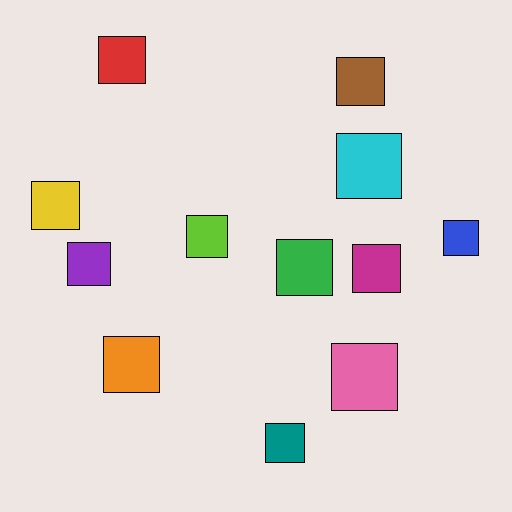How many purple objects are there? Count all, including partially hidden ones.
There is 1 purple object.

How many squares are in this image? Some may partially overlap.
There are 12 squares.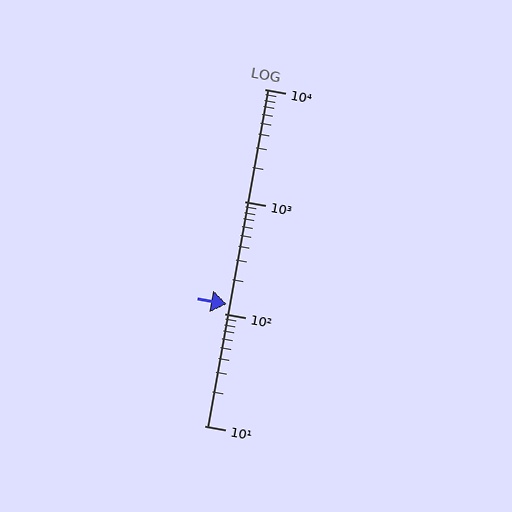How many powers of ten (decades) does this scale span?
The scale spans 3 decades, from 10 to 10000.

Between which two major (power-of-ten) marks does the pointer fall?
The pointer is between 100 and 1000.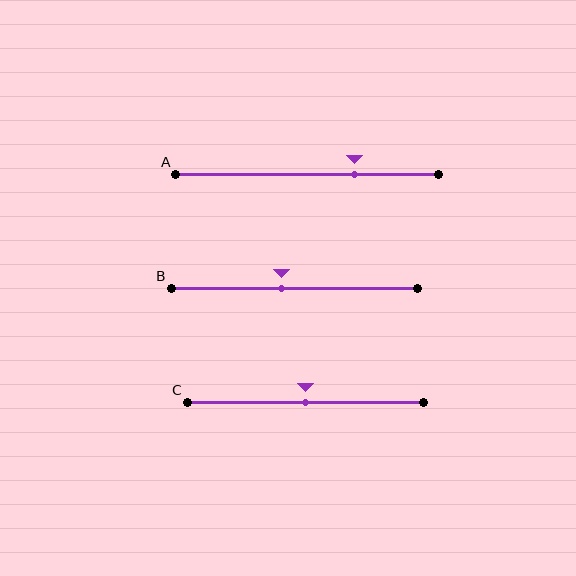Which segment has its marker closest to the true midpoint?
Segment C has its marker closest to the true midpoint.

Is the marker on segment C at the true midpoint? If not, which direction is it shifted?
Yes, the marker on segment C is at the true midpoint.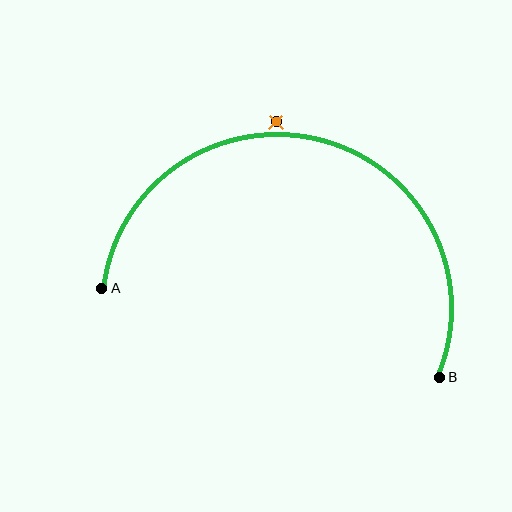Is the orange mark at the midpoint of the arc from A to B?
No — the orange mark does not lie on the arc at all. It sits slightly outside the curve.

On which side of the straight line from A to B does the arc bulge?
The arc bulges above the straight line connecting A and B.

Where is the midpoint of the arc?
The arc midpoint is the point on the curve farthest from the straight line joining A and B. It sits above that line.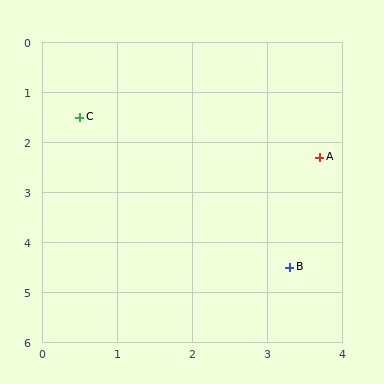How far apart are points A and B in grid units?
Points A and B are about 2.2 grid units apart.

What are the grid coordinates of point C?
Point C is at approximately (0.5, 1.5).